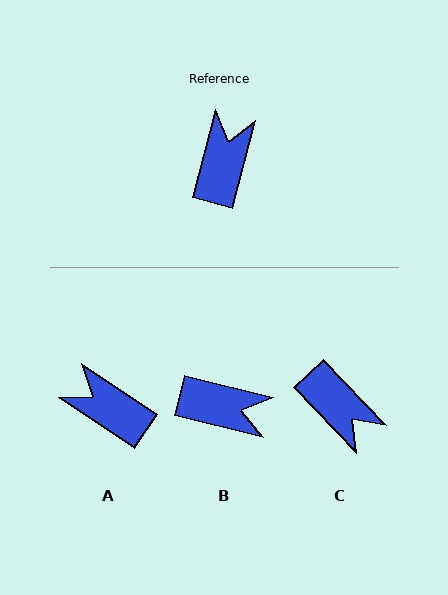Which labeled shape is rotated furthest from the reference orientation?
C, about 122 degrees away.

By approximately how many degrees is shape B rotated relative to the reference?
Approximately 89 degrees clockwise.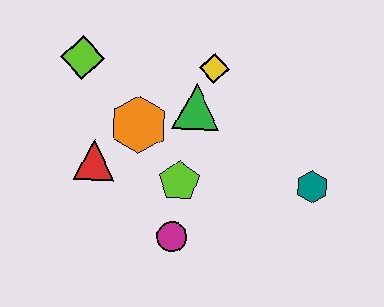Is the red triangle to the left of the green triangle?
Yes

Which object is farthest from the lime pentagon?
The lime diamond is farthest from the lime pentagon.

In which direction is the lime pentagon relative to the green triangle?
The lime pentagon is below the green triangle.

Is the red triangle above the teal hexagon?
Yes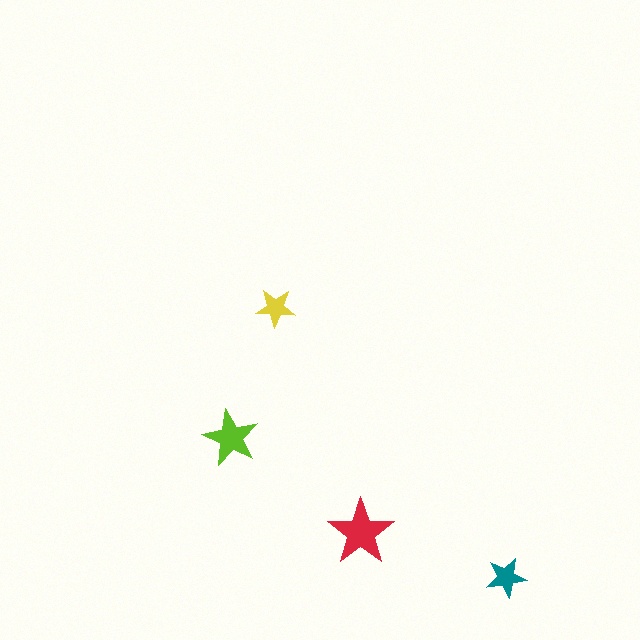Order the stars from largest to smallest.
the red one, the lime one, the teal one, the yellow one.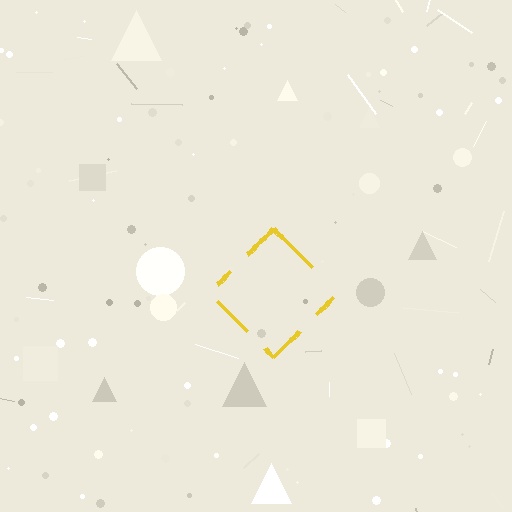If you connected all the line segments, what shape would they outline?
They would outline a diamond.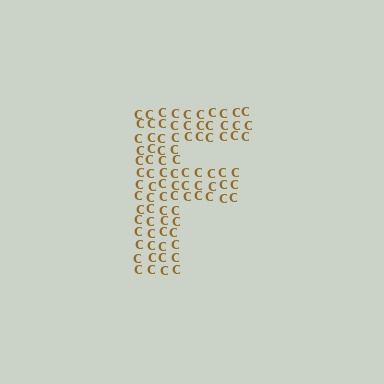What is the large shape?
The large shape is the letter F.